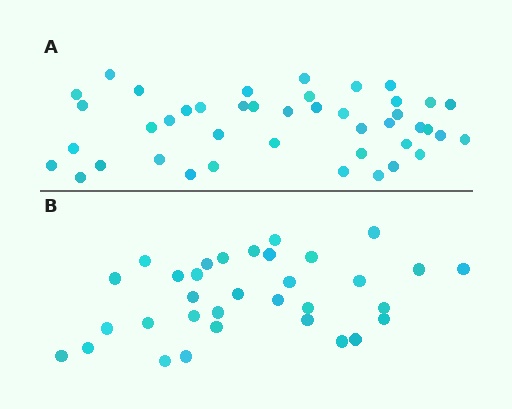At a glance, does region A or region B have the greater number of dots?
Region A (the top region) has more dots.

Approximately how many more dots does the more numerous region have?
Region A has roughly 10 or so more dots than region B.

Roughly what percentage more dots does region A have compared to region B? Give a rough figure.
About 30% more.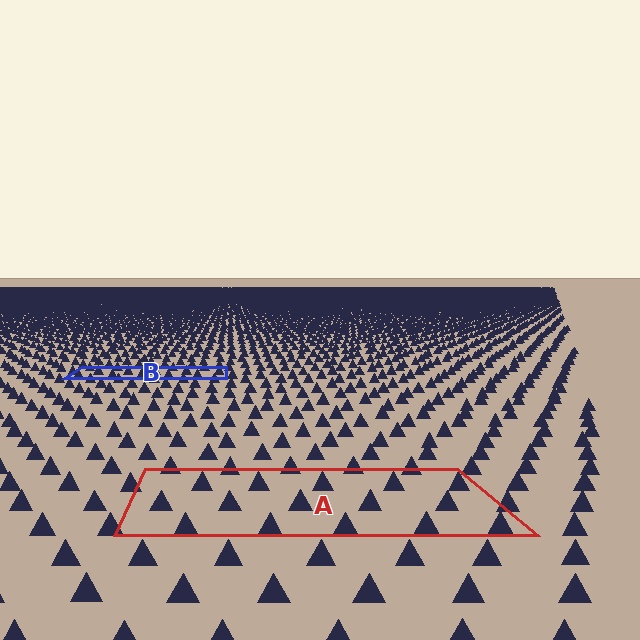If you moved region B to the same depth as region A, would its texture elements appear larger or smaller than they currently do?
They would appear larger. At a closer depth, the same texture elements are projected at a bigger on-screen size.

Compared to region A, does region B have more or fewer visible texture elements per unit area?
Region B has more texture elements per unit area — they are packed more densely because it is farther away.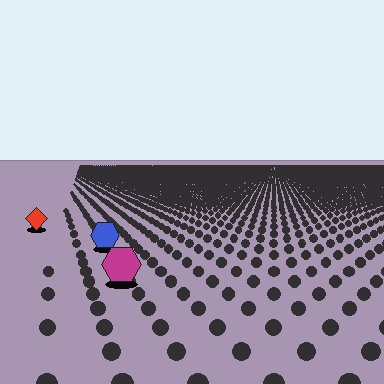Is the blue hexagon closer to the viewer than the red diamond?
Yes. The blue hexagon is closer — you can tell from the texture gradient: the ground texture is coarser near it.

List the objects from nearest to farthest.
From nearest to farthest: the magenta hexagon, the blue hexagon, the red diamond.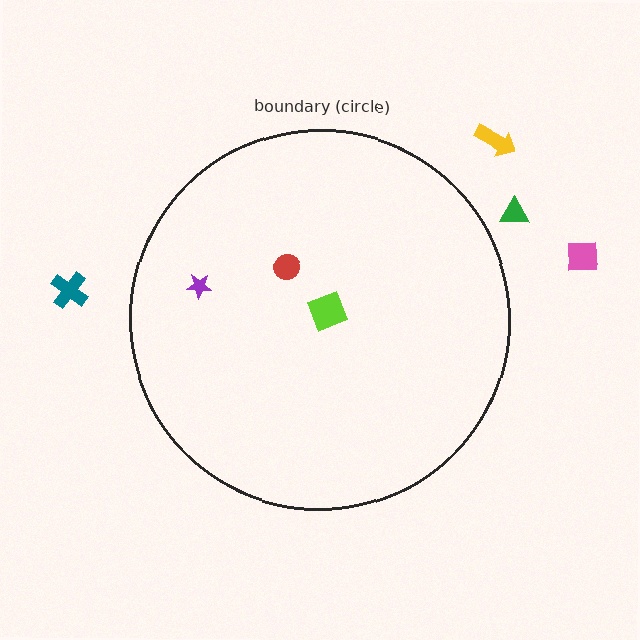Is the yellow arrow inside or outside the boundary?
Outside.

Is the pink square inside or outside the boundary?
Outside.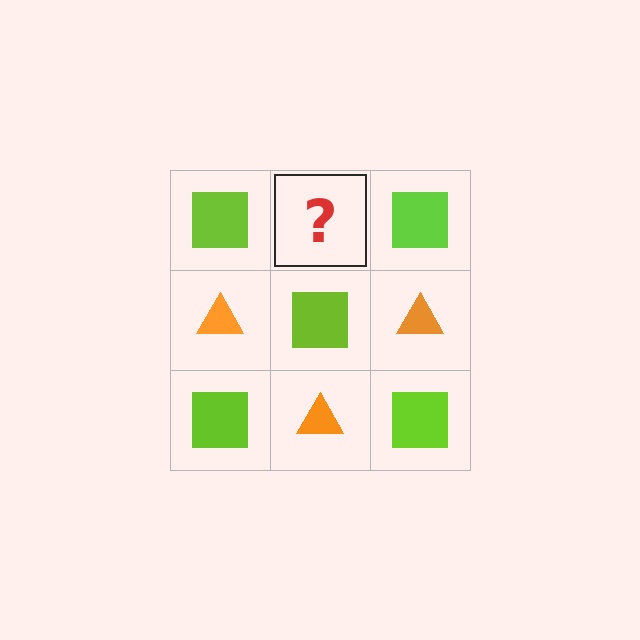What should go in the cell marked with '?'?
The missing cell should contain an orange triangle.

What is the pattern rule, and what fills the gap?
The rule is that it alternates lime square and orange triangle in a checkerboard pattern. The gap should be filled with an orange triangle.